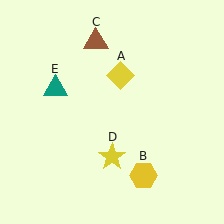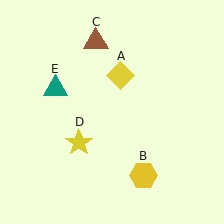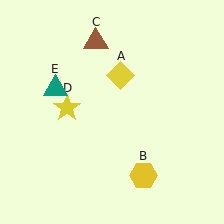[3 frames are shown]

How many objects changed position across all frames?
1 object changed position: yellow star (object D).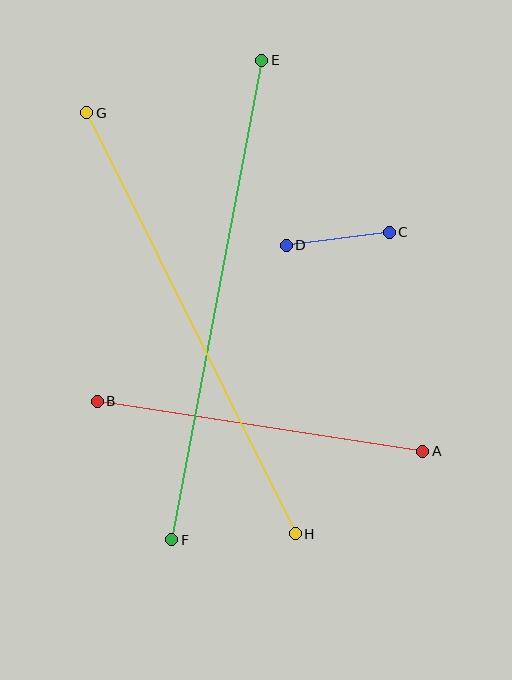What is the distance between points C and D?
The distance is approximately 104 pixels.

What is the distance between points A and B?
The distance is approximately 330 pixels.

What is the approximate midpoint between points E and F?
The midpoint is at approximately (217, 300) pixels.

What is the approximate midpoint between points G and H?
The midpoint is at approximately (191, 323) pixels.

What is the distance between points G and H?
The distance is approximately 470 pixels.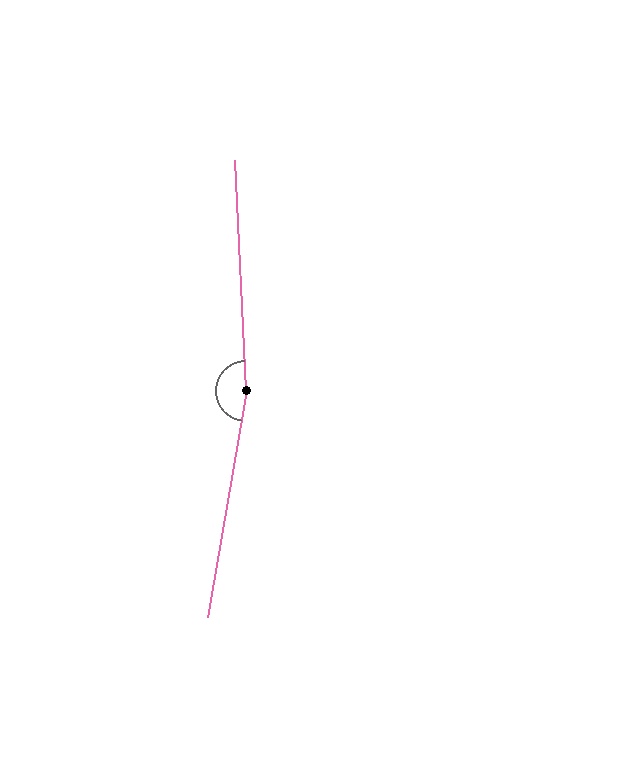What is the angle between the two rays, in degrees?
Approximately 168 degrees.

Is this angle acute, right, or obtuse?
It is obtuse.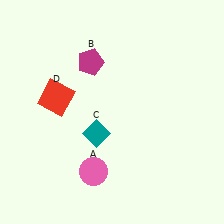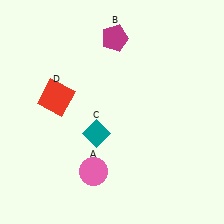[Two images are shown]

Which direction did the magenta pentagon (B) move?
The magenta pentagon (B) moved right.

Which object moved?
The magenta pentagon (B) moved right.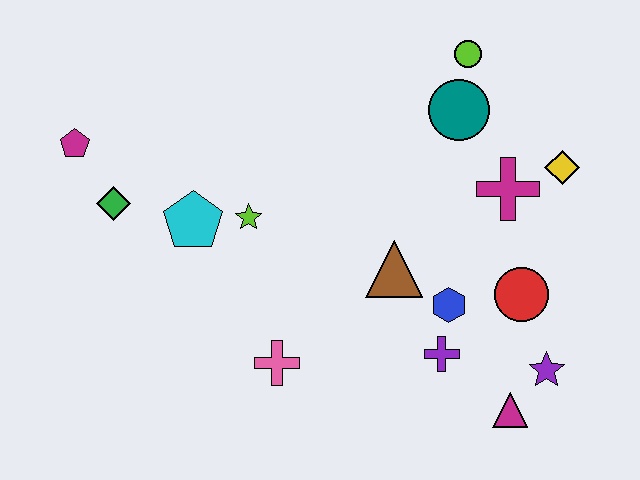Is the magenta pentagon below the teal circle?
Yes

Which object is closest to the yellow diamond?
The magenta cross is closest to the yellow diamond.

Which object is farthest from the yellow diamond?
The magenta pentagon is farthest from the yellow diamond.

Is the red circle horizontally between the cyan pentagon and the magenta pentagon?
No